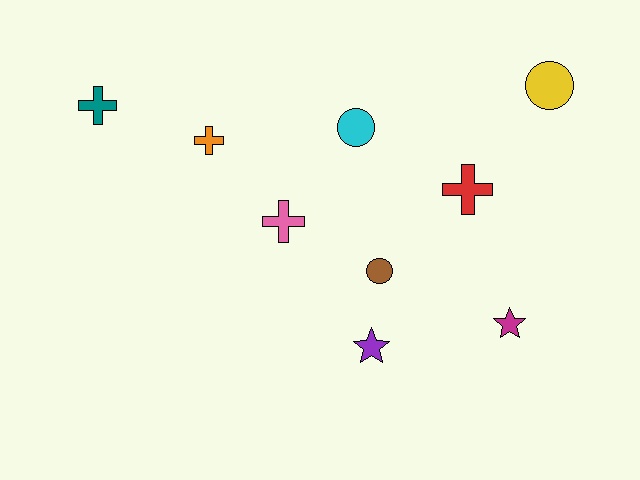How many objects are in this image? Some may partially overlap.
There are 9 objects.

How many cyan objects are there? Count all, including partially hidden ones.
There is 1 cyan object.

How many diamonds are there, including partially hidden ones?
There are no diamonds.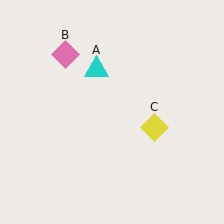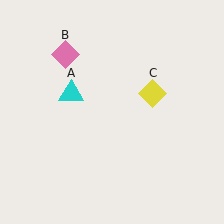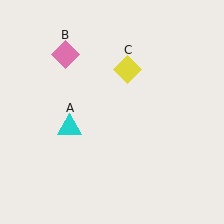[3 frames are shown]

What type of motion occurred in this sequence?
The cyan triangle (object A), yellow diamond (object C) rotated counterclockwise around the center of the scene.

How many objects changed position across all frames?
2 objects changed position: cyan triangle (object A), yellow diamond (object C).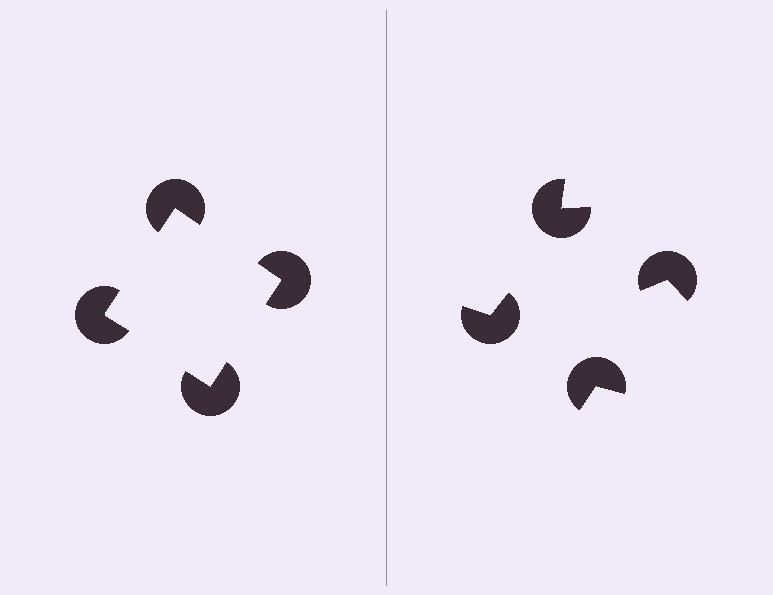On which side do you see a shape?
An illusory square appears on the left side. On the right side the wedge cuts are rotated, so no coherent shape forms.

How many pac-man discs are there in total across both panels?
8 — 4 on each side.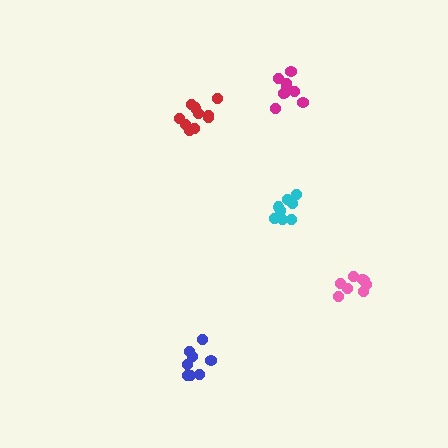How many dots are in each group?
Group 1: 8 dots, Group 2: 9 dots, Group 3: 10 dots, Group 4: 8 dots, Group 5: 10 dots (45 total).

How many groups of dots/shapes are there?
There are 5 groups.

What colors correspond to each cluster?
The clusters are colored: blue, pink, magenta, cyan, red.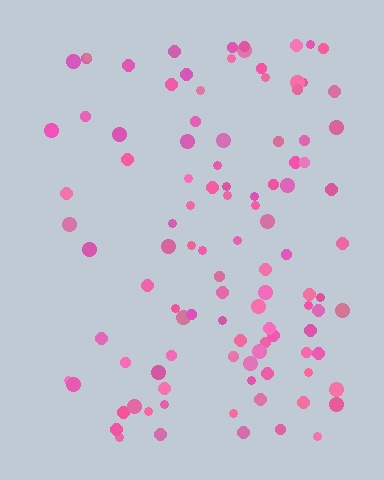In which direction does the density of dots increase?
From left to right, with the right side densest.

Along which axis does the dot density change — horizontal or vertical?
Horizontal.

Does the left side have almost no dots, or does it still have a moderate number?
Still a moderate number, just noticeably fewer than the right.